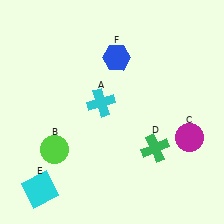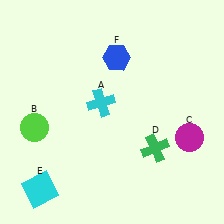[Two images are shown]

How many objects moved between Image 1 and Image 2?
1 object moved between the two images.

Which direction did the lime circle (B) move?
The lime circle (B) moved up.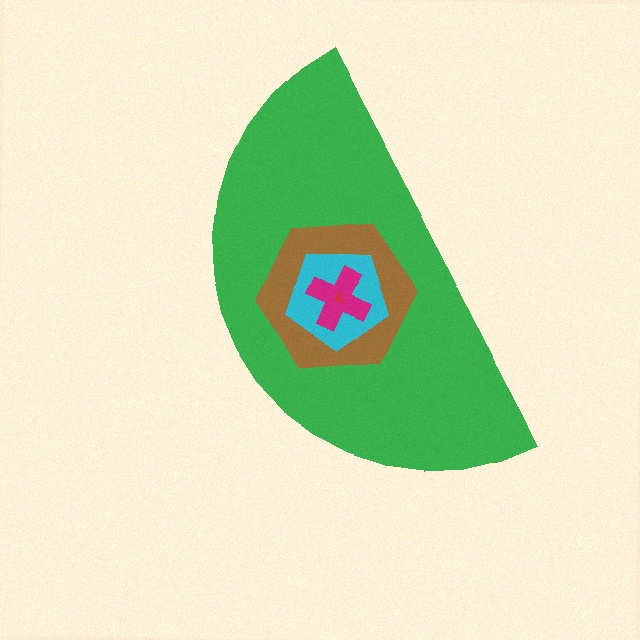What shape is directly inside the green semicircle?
The brown hexagon.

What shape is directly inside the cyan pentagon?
The magenta cross.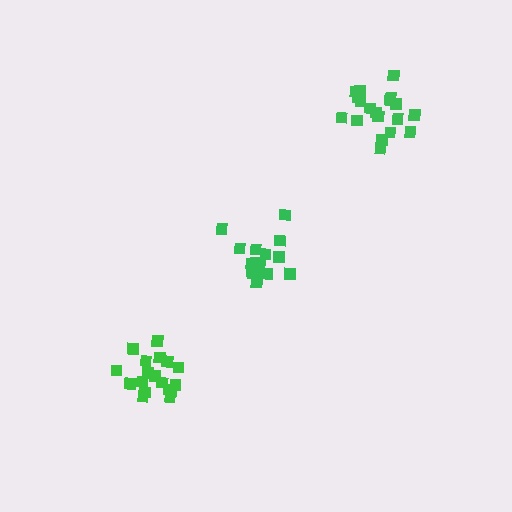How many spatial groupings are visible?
There are 3 spatial groupings.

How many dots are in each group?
Group 1: 16 dots, Group 2: 19 dots, Group 3: 18 dots (53 total).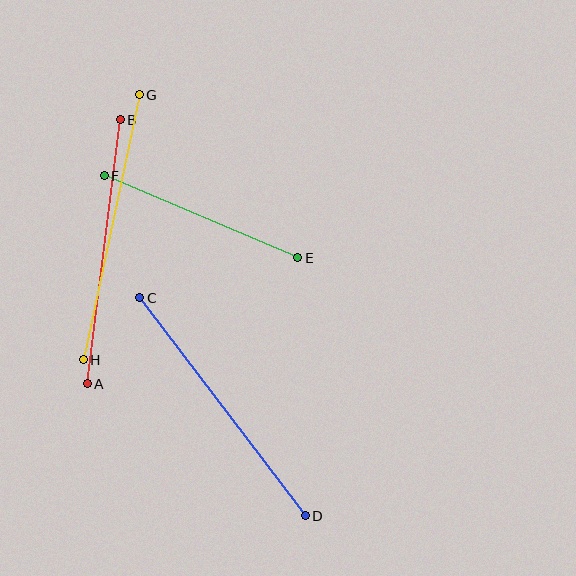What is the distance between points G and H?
The distance is approximately 271 pixels.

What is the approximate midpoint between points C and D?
The midpoint is at approximately (223, 407) pixels.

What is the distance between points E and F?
The distance is approximately 210 pixels.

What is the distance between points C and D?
The distance is approximately 274 pixels.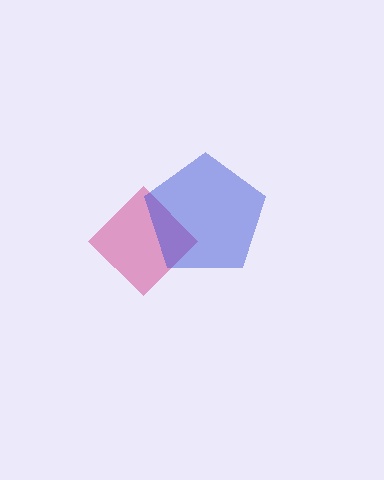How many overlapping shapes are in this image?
There are 2 overlapping shapes in the image.